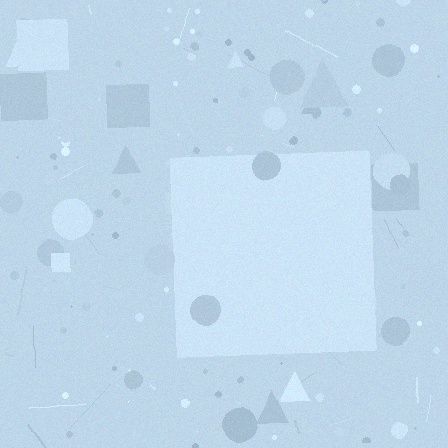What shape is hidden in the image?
A square is hidden in the image.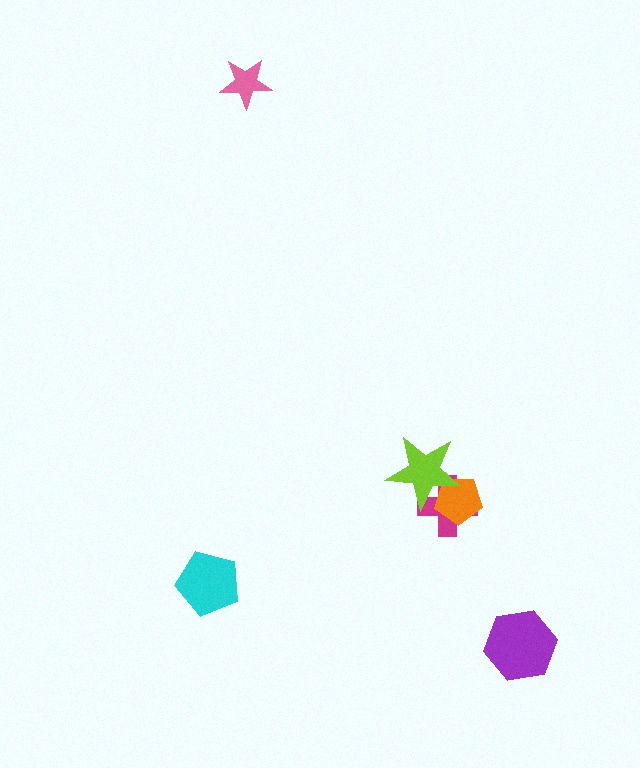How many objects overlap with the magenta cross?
2 objects overlap with the magenta cross.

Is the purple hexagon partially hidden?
No, no other shape covers it.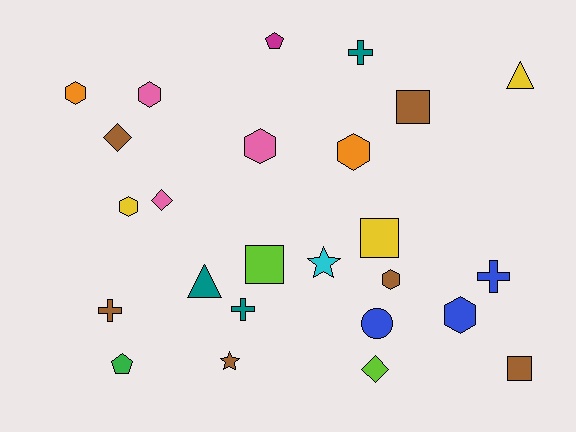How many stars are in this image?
There are 2 stars.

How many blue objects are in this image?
There are 3 blue objects.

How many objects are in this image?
There are 25 objects.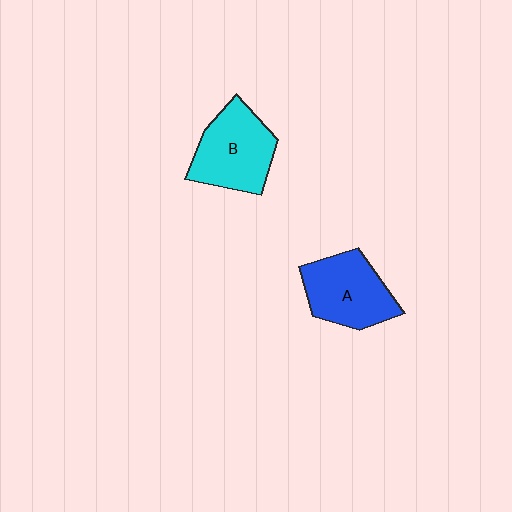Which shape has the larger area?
Shape B (cyan).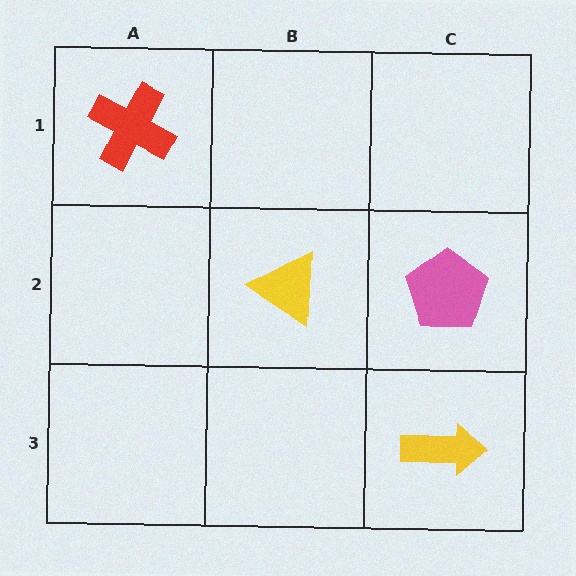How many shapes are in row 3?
1 shape.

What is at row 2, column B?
A yellow triangle.